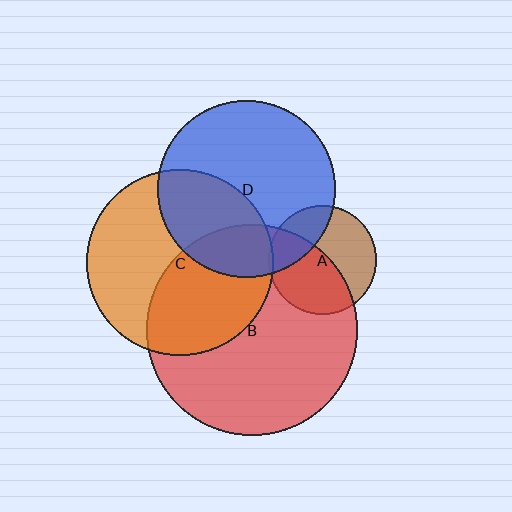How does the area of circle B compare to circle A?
Approximately 3.8 times.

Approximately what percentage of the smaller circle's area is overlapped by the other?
Approximately 30%.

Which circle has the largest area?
Circle B (red).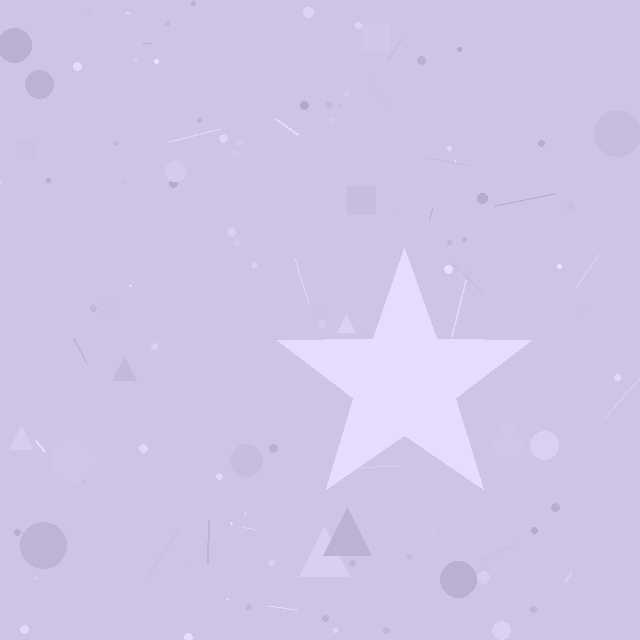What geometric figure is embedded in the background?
A star is embedded in the background.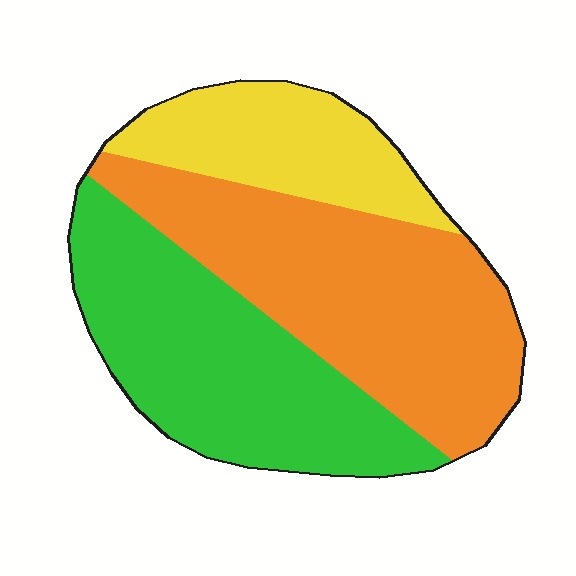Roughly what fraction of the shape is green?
Green covers around 35% of the shape.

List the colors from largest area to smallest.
From largest to smallest: orange, green, yellow.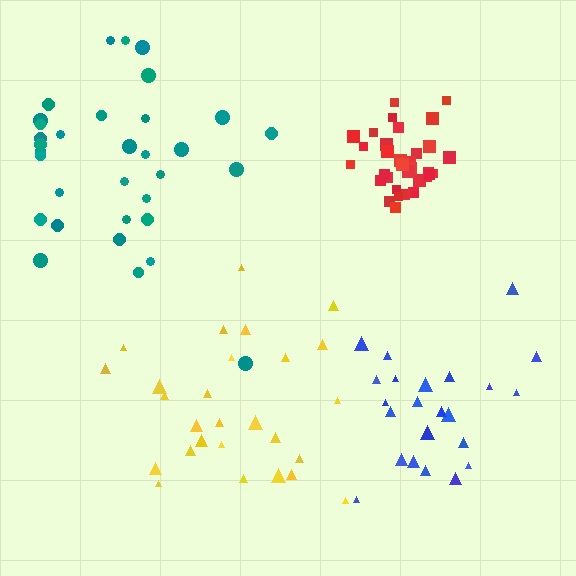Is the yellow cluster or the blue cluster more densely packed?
Blue.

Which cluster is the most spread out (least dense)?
Yellow.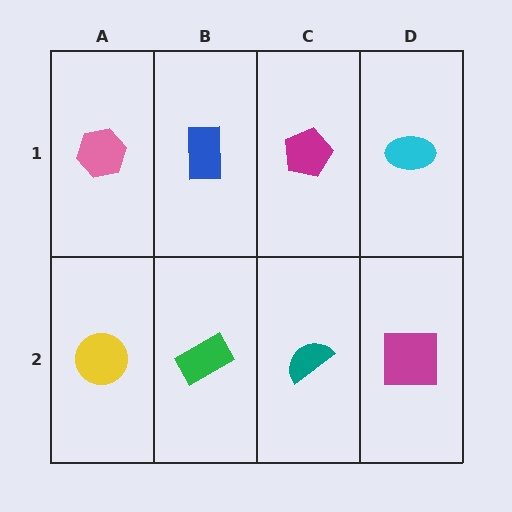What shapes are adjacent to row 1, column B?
A green rectangle (row 2, column B), a pink hexagon (row 1, column A), a magenta pentagon (row 1, column C).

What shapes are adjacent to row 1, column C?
A teal semicircle (row 2, column C), a blue rectangle (row 1, column B), a cyan ellipse (row 1, column D).